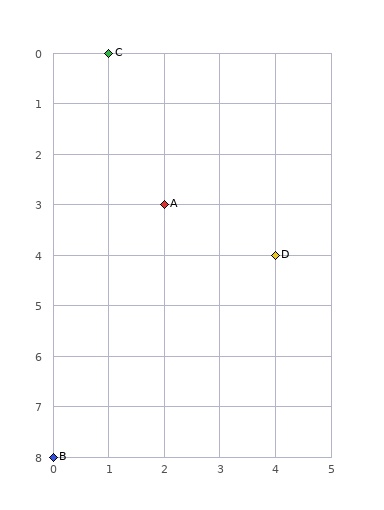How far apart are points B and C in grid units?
Points B and C are 1 column and 8 rows apart (about 8.1 grid units diagonally).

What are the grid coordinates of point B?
Point B is at grid coordinates (0, 8).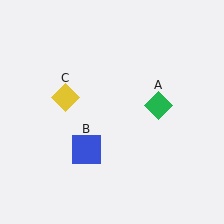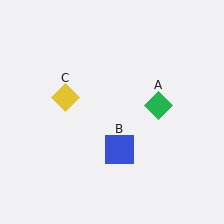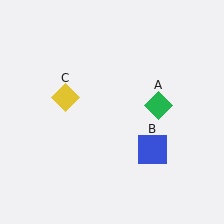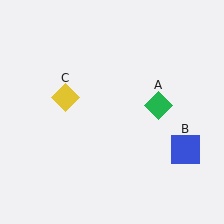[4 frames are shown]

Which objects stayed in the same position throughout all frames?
Green diamond (object A) and yellow diamond (object C) remained stationary.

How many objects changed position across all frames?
1 object changed position: blue square (object B).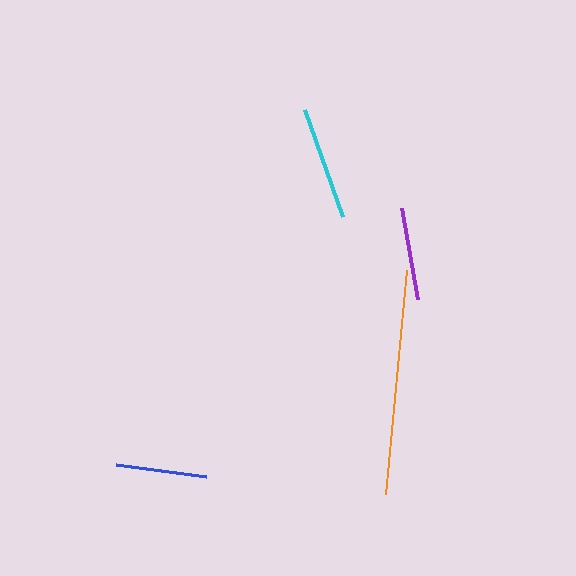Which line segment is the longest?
The orange line is the longest at approximately 225 pixels.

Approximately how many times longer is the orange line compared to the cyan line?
The orange line is approximately 2.0 times the length of the cyan line.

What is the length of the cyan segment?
The cyan segment is approximately 113 pixels long.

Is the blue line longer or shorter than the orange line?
The orange line is longer than the blue line.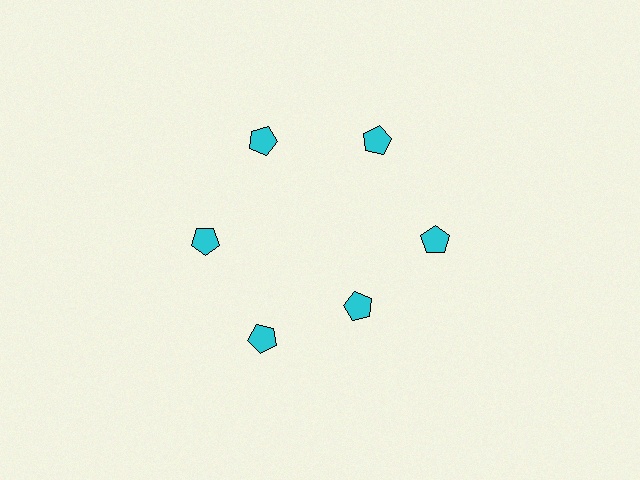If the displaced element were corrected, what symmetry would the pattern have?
It would have 6-fold rotational symmetry — the pattern would map onto itself every 60 degrees.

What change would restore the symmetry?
The symmetry would be restored by moving it outward, back onto the ring so that all 6 pentagons sit at equal angles and equal distance from the center.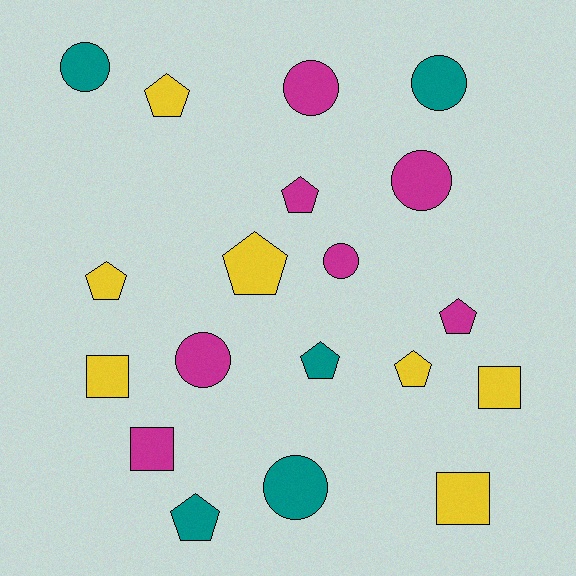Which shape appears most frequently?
Pentagon, with 8 objects.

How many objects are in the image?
There are 19 objects.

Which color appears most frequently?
Magenta, with 7 objects.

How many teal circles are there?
There are 3 teal circles.